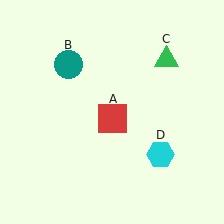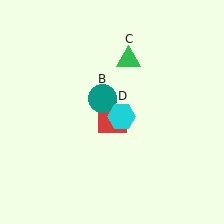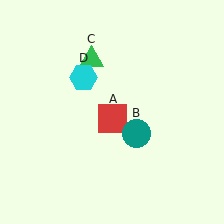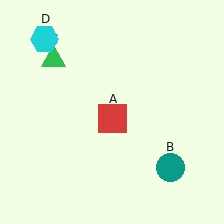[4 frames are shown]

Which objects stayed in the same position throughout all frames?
Red square (object A) remained stationary.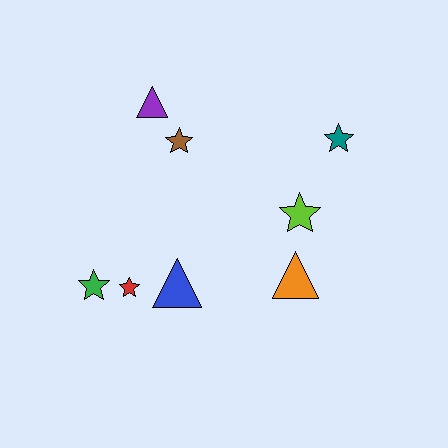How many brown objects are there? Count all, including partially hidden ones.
There is 1 brown object.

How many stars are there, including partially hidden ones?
There are 5 stars.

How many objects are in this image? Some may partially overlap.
There are 8 objects.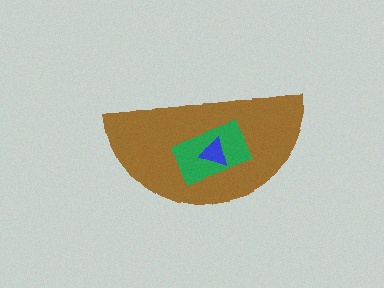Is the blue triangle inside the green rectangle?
Yes.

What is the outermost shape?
The brown semicircle.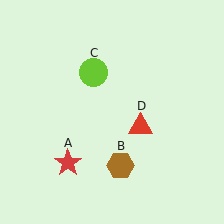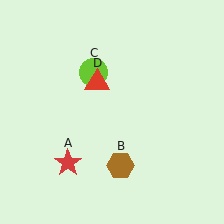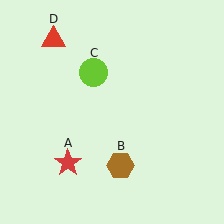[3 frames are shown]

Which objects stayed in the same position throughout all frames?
Red star (object A) and brown hexagon (object B) and lime circle (object C) remained stationary.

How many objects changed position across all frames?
1 object changed position: red triangle (object D).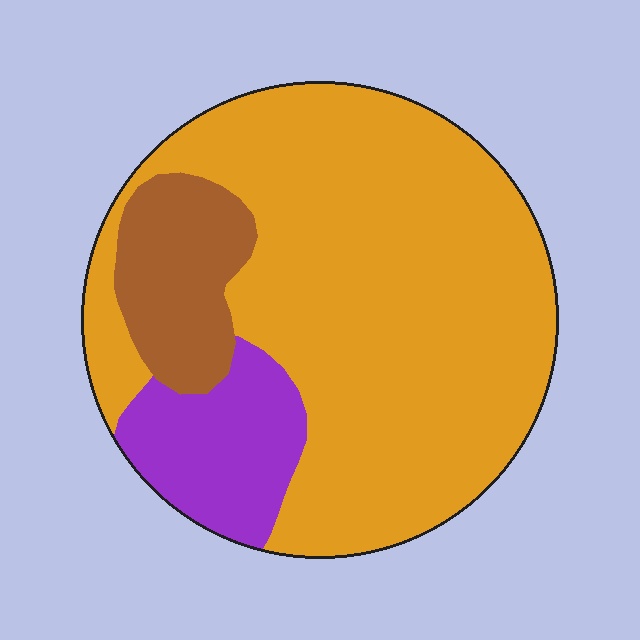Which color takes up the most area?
Orange, at roughly 75%.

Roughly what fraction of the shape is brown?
Brown covers around 15% of the shape.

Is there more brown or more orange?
Orange.